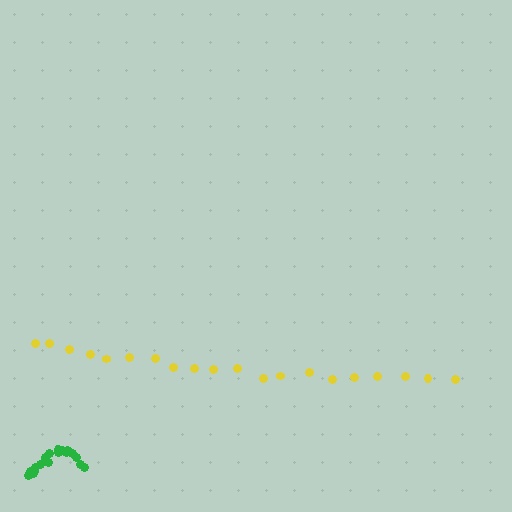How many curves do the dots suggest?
There are 2 distinct paths.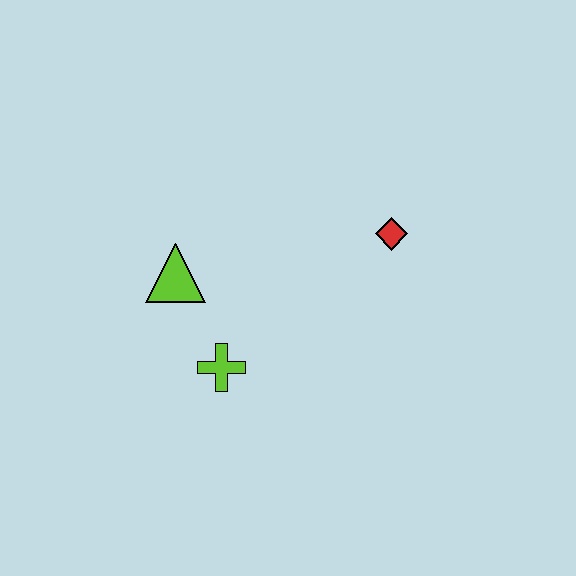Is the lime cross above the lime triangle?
No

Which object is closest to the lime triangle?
The lime cross is closest to the lime triangle.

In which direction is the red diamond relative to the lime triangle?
The red diamond is to the right of the lime triangle.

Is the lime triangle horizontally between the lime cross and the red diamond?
No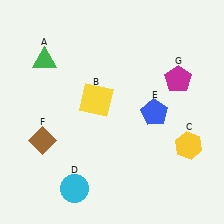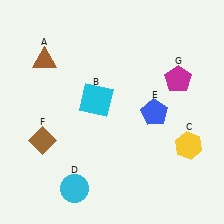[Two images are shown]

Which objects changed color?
A changed from green to brown. B changed from yellow to cyan.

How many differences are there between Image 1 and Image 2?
There are 2 differences between the two images.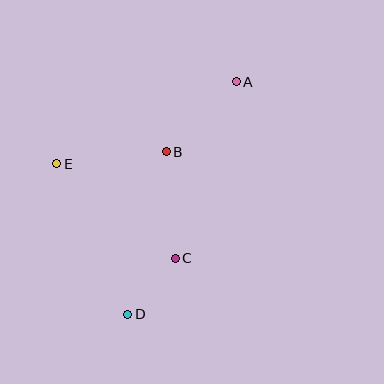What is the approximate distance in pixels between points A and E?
The distance between A and E is approximately 197 pixels.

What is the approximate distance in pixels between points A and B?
The distance between A and B is approximately 99 pixels.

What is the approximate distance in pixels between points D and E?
The distance between D and E is approximately 167 pixels.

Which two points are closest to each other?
Points C and D are closest to each other.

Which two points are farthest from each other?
Points A and D are farthest from each other.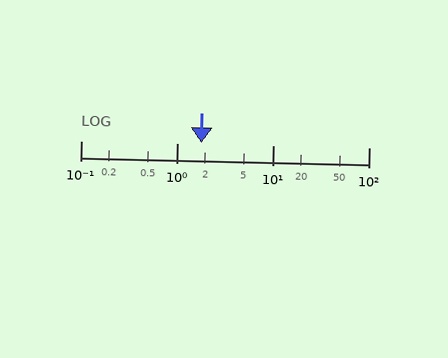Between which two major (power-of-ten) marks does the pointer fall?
The pointer is between 1 and 10.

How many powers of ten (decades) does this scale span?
The scale spans 3 decades, from 0.1 to 100.